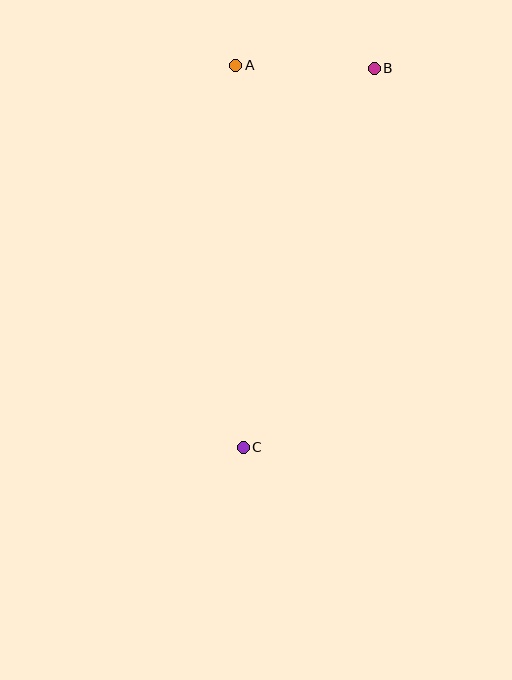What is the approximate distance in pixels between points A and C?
The distance between A and C is approximately 382 pixels.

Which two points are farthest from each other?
Points B and C are farthest from each other.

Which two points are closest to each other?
Points A and B are closest to each other.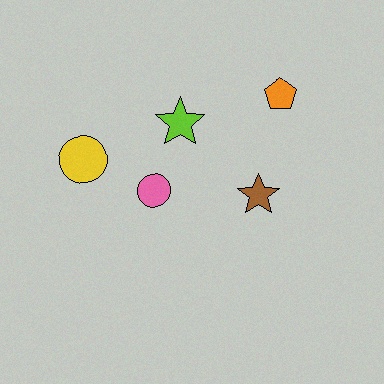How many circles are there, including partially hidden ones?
There are 2 circles.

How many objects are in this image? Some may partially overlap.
There are 5 objects.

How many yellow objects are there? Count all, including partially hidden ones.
There is 1 yellow object.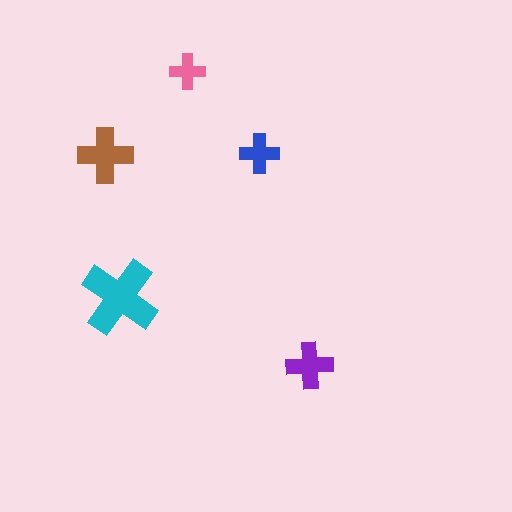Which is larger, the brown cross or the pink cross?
The brown one.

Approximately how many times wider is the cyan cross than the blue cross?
About 2 times wider.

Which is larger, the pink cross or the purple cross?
The purple one.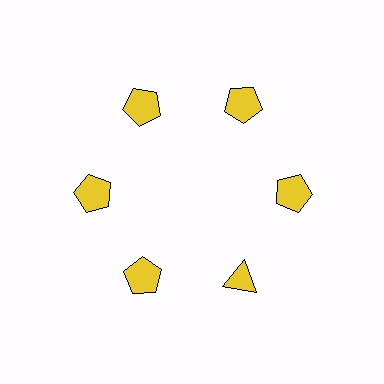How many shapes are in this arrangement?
There are 6 shapes arranged in a ring pattern.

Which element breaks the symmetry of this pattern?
The yellow triangle at roughly the 5 o'clock position breaks the symmetry. All other shapes are yellow pentagons.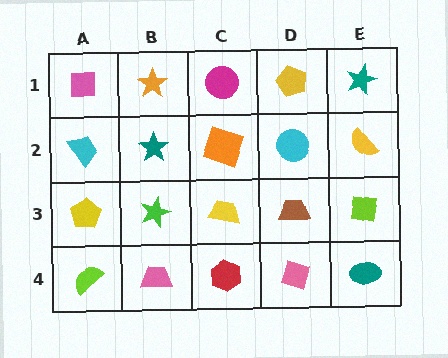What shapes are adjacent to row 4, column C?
A yellow trapezoid (row 3, column C), a pink trapezoid (row 4, column B), a pink diamond (row 4, column D).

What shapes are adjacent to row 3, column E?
A yellow semicircle (row 2, column E), a teal ellipse (row 4, column E), a brown trapezoid (row 3, column D).